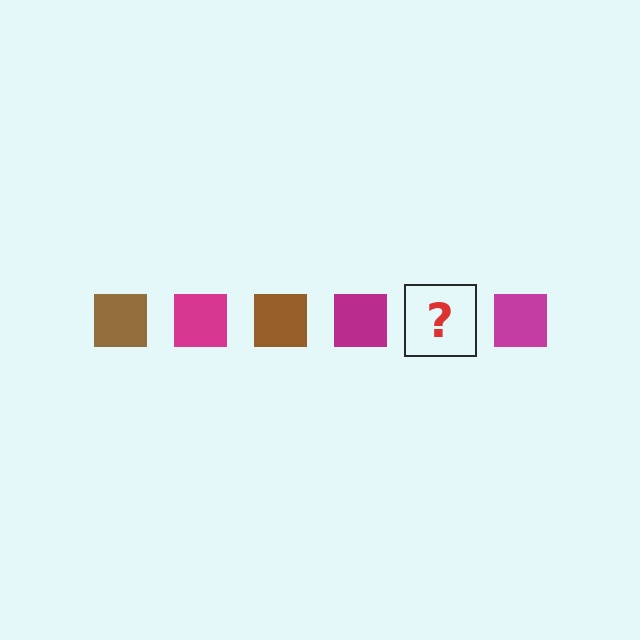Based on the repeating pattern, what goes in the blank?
The blank should be a brown square.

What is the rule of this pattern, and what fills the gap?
The rule is that the pattern cycles through brown, magenta squares. The gap should be filled with a brown square.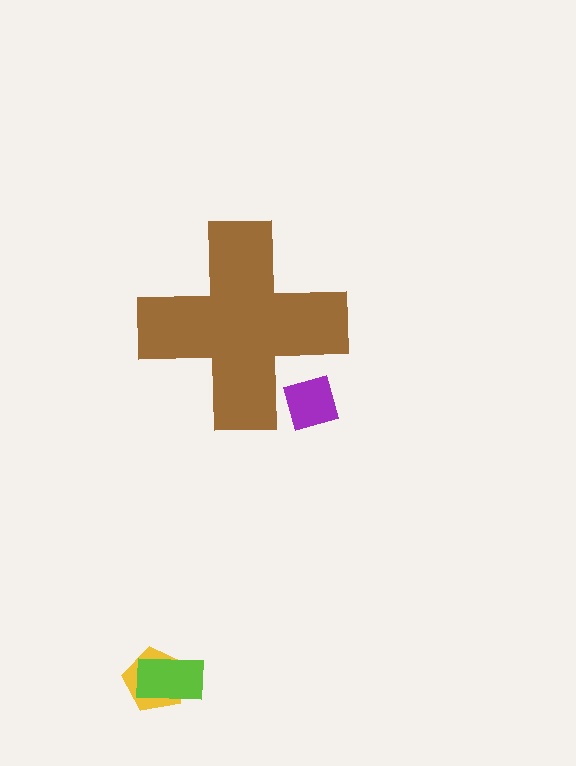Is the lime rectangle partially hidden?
No, the lime rectangle is fully visible.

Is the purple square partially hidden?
Yes, the purple square is partially hidden behind the brown cross.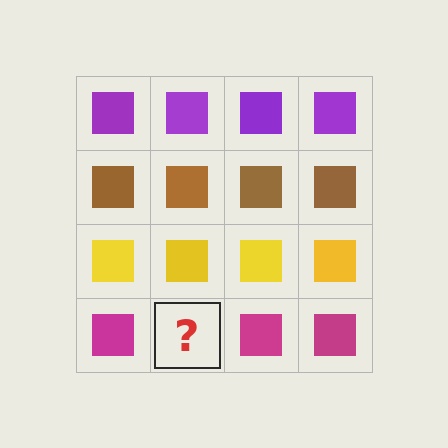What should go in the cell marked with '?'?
The missing cell should contain a magenta square.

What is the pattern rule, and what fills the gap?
The rule is that each row has a consistent color. The gap should be filled with a magenta square.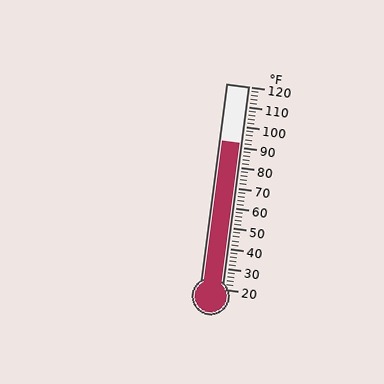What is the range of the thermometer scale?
The thermometer scale ranges from 20°F to 120°F.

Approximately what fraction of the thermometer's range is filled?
The thermometer is filled to approximately 70% of its range.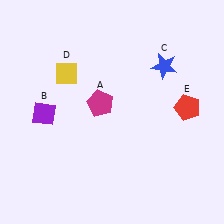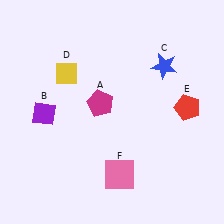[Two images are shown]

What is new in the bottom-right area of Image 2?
A pink square (F) was added in the bottom-right area of Image 2.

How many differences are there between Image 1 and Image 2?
There is 1 difference between the two images.